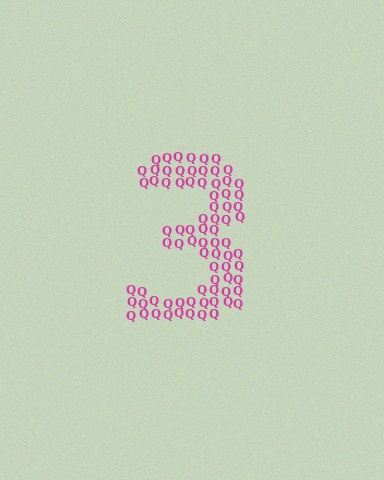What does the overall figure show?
The overall figure shows the digit 3.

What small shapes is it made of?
It is made of small letter Q's.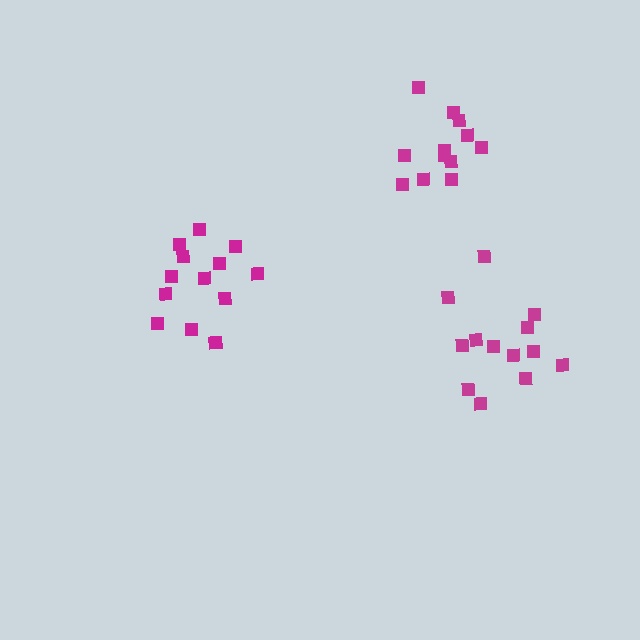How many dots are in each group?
Group 1: 12 dots, Group 2: 13 dots, Group 3: 13 dots (38 total).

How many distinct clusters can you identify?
There are 3 distinct clusters.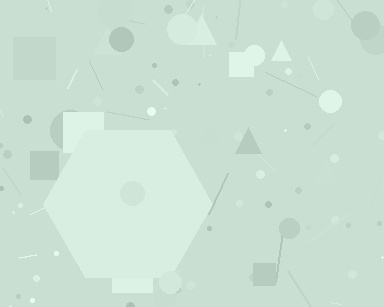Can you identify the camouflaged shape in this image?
The camouflaged shape is a hexagon.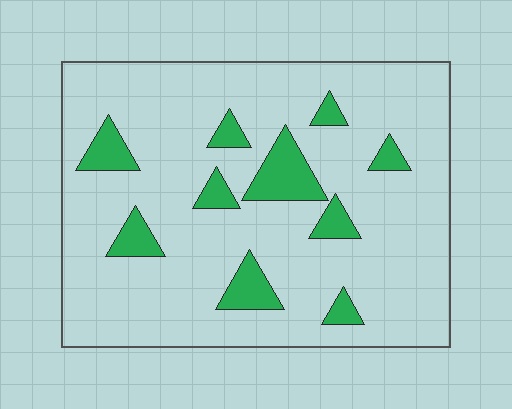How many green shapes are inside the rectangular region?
10.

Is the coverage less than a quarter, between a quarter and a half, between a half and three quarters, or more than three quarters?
Less than a quarter.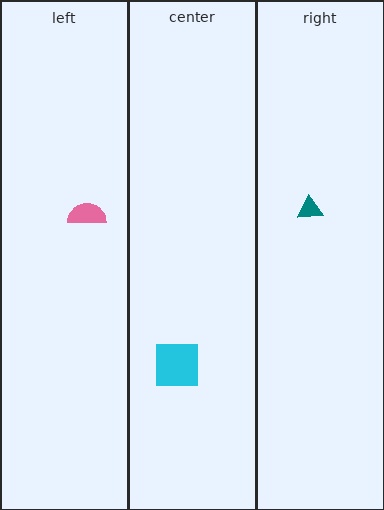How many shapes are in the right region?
1.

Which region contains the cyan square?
The center region.